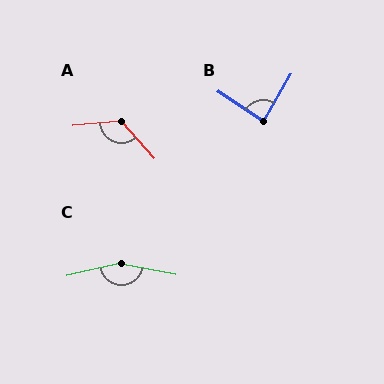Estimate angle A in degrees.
Approximately 126 degrees.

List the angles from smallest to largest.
B (86°), A (126°), C (157°).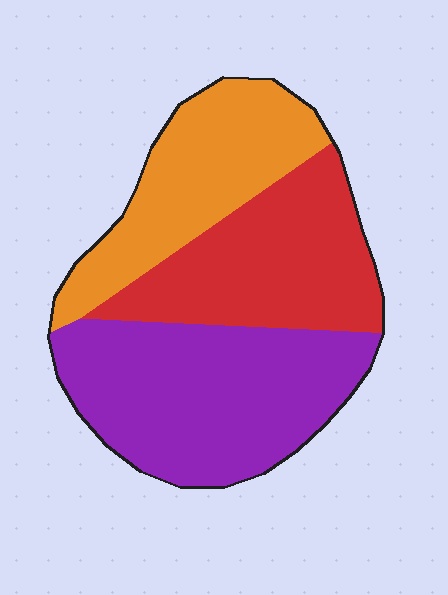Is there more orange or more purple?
Purple.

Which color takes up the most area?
Purple, at roughly 40%.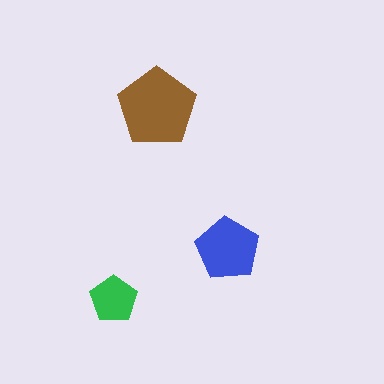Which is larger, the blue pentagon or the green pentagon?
The blue one.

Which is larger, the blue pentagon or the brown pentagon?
The brown one.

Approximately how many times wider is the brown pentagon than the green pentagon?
About 1.5 times wider.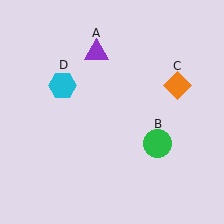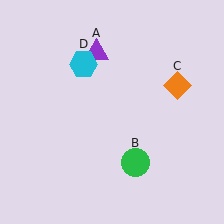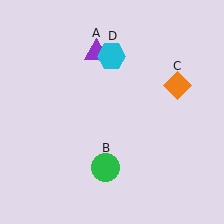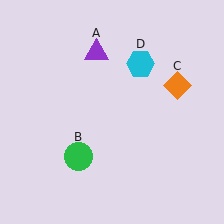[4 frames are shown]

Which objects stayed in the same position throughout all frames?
Purple triangle (object A) and orange diamond (object C) remained stationary.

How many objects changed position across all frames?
2 objects changed position: green circle (object B), cyan hexagon (object D).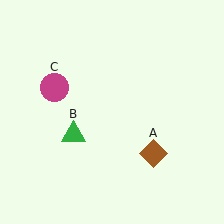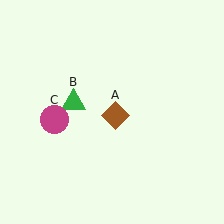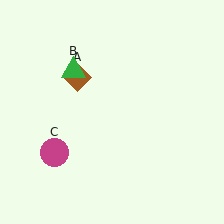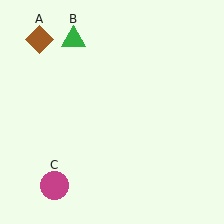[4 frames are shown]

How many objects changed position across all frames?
3 objects changed position: brown diamond (object A), green triangle (object B), magenta circle (object C).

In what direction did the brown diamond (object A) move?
The brown diamond (object A) moved up and to the left.